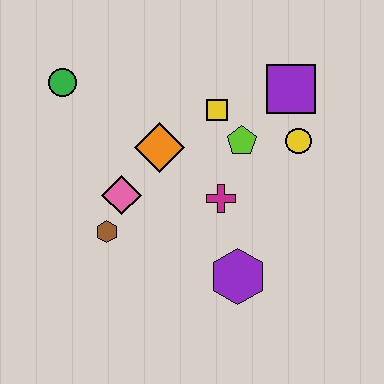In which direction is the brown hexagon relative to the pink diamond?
The brown hexagon is below the pink diamond.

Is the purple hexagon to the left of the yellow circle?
Yes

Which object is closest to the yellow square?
The lime pentagon is closest to the yellow square.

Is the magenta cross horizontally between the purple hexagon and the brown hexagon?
Yes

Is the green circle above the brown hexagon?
Yes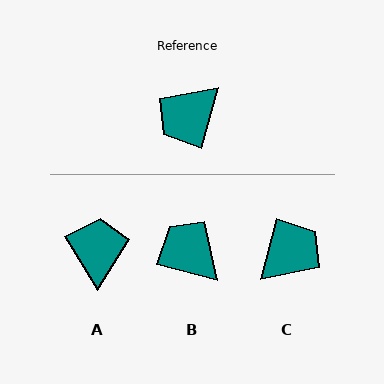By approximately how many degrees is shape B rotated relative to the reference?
Approximately 89 degrees clockwise.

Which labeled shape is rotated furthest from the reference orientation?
C, about 179 degrees away.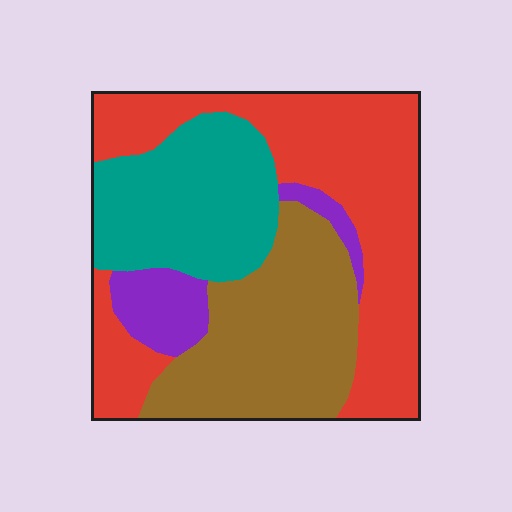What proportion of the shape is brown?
Brown takes up between a sixth and a third of the shape.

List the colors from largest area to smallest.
From largest to smallest: red, brown, teal, purple.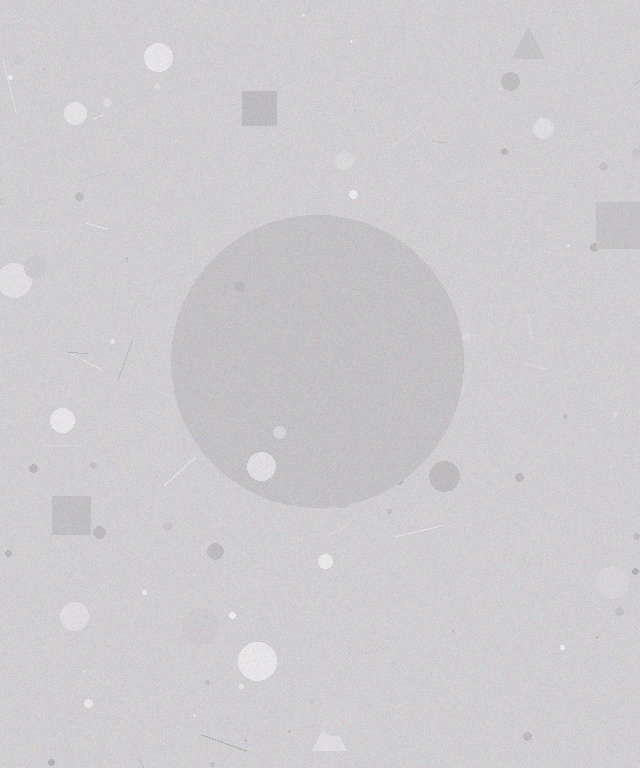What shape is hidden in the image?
A circle is hidden in the image.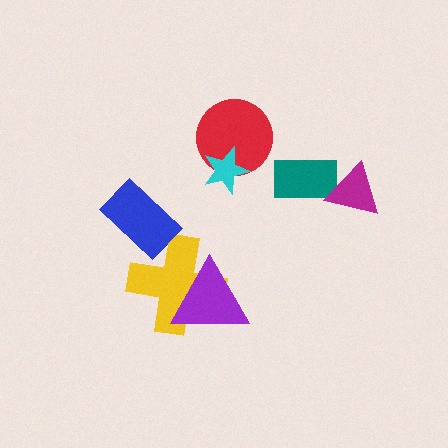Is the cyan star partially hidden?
No, no other shape covers it.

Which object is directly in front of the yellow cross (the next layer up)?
The purple triangle is directly in front of the yellow cross.